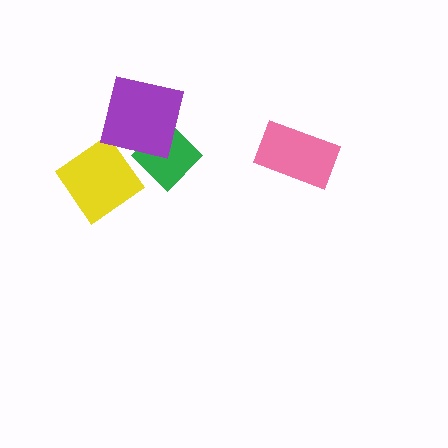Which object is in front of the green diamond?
The purple square is in front of the green diamond.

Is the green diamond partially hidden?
Yes, it is partially covered by another shape.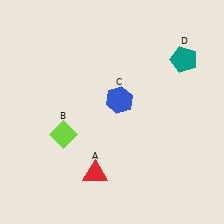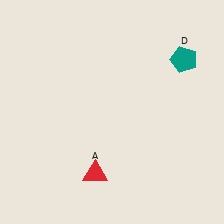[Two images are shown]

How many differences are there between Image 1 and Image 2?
There are 2 differences between the two images.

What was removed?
The blue hexagon (C), the lime diamond (B) were removed in Image 2.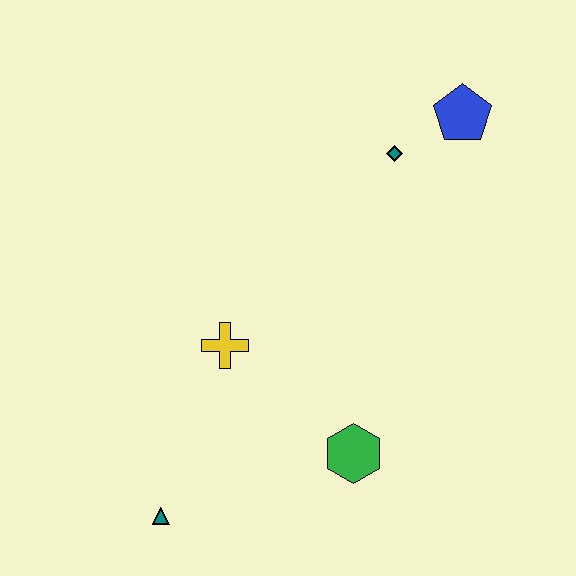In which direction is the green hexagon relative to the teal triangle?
The green hexagon is to the right of the teal triangle.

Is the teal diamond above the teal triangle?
Yes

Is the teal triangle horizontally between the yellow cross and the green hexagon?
No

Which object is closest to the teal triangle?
The yellow cross is closest to the teal triangle.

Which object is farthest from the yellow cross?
The blue pentagon is farthest from the yellow cross.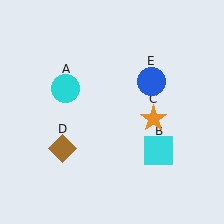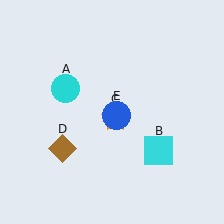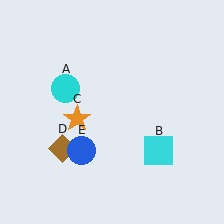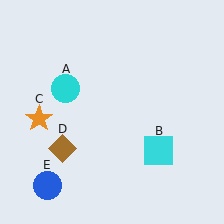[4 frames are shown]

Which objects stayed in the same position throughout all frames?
Cyan circle (object A) and cyan square (object B) and brown diamond (object D) remained stationary.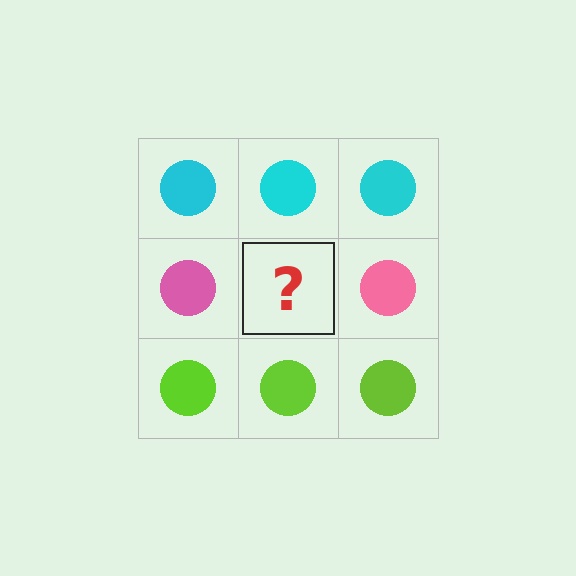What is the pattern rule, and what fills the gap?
The rule is that each row has a consistent color. The gap should be filled with a pink circle.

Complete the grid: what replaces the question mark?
The question mark should be replaced with a pink circle.